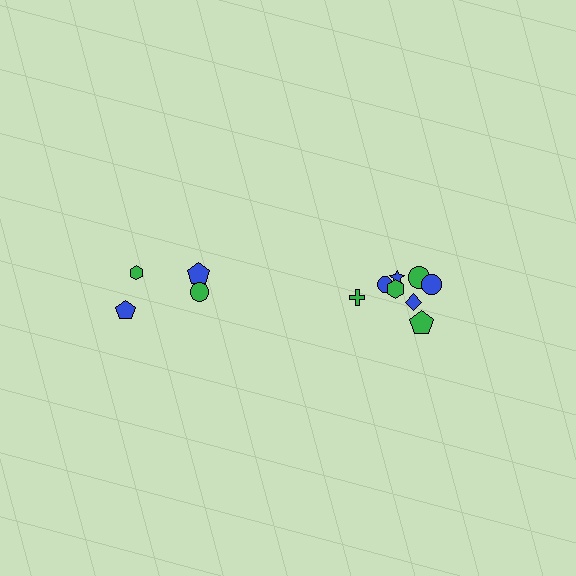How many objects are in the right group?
There are 8 objects.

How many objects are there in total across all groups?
There are 12 objects.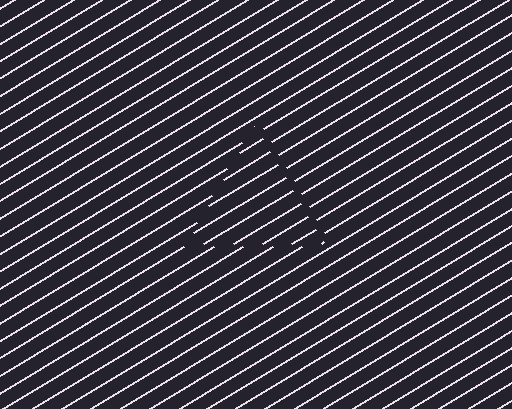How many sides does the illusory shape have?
3 sides — the line-ends trace a triangle.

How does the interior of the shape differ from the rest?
The interior of the shape contains the same grating, shifted by half a period — the contour is defined by the phase discontinuity where line-ends from the inner and outer gratings abut.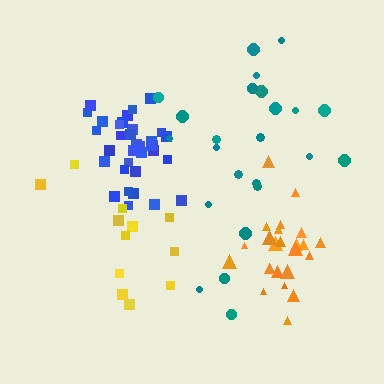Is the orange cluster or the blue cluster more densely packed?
Blue.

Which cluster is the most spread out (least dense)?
Teal.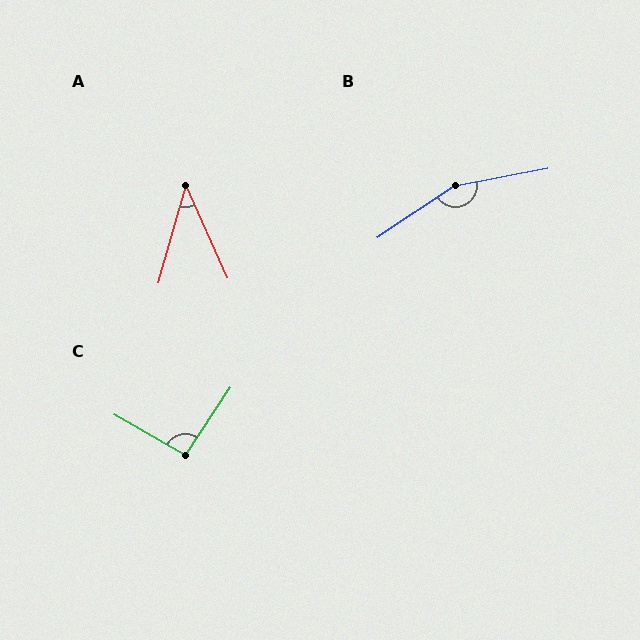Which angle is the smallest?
A, at approximately 39 degrees.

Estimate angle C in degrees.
Approximately 94 degrees.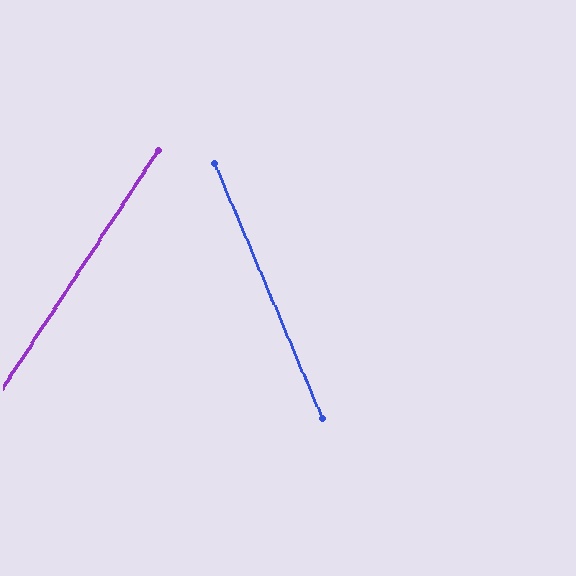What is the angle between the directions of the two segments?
Approximately 56 degrees.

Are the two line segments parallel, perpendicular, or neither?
Neither parallel nor perpendicular — they differ by about 56°.